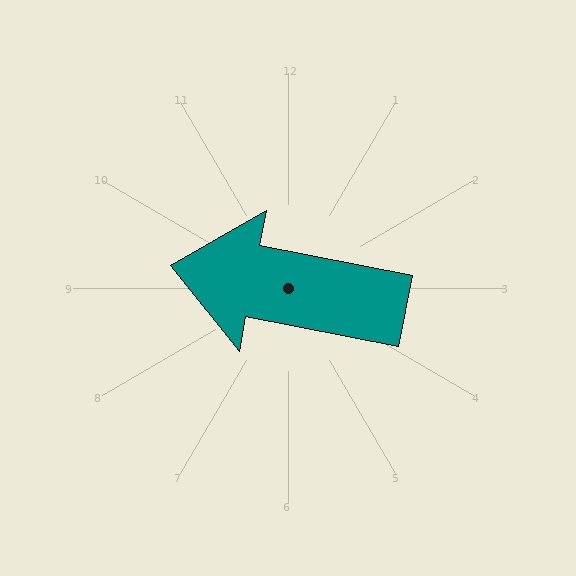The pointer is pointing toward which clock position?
Roughly 9 o'clock.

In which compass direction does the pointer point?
West.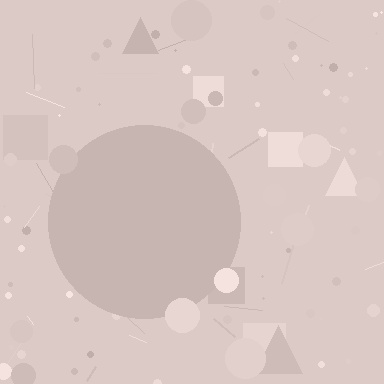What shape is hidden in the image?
A circle is hidden in the image.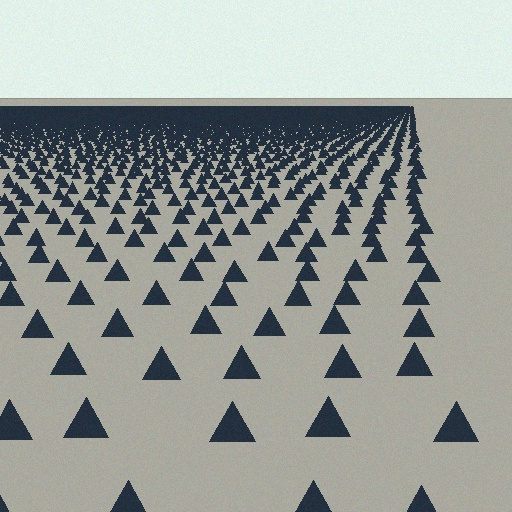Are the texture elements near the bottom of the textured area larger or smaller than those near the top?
Larger. Near the bottom, elements are closer to the viewer and appear at a bigger on-screen size.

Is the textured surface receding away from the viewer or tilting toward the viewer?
The surface is receding away from the viewer. Texture elements get smaller and denser toward the top.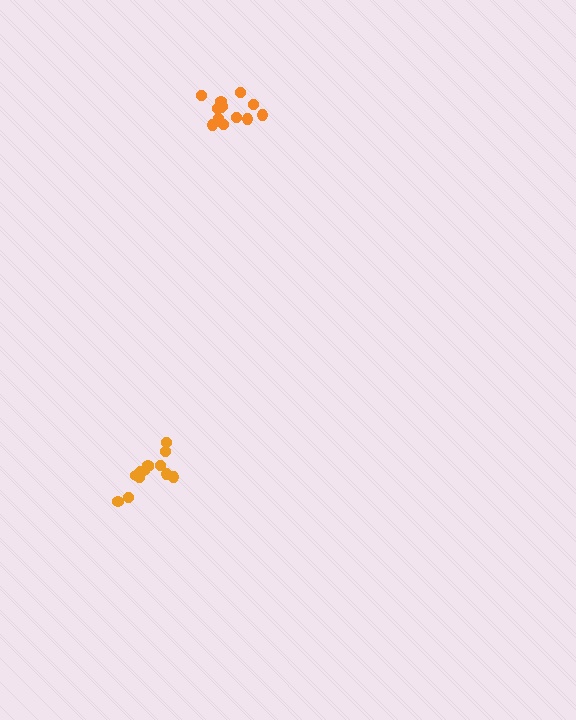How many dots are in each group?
Group 1: 13 dots, Group 2: 13 dots (26 total).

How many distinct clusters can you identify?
There are 2 distinct clusters.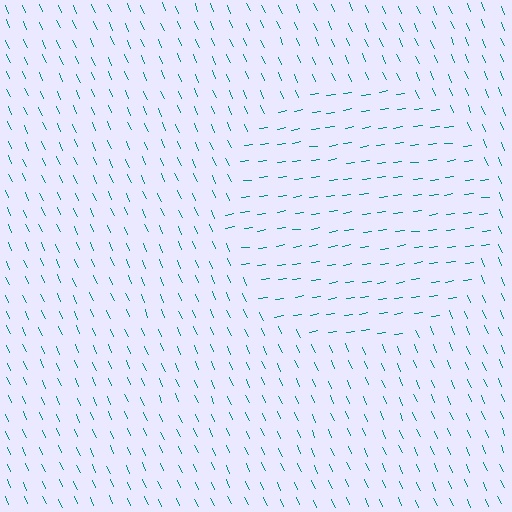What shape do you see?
I see a circle.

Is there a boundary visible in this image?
Yes, there is a texture boundary formed by a change in line orientation.